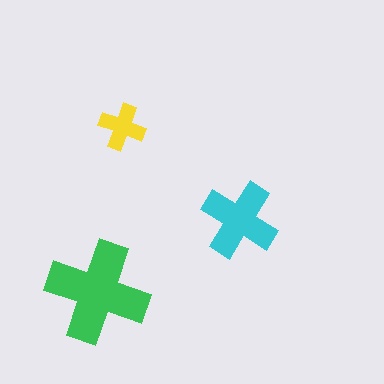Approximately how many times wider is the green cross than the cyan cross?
About 1.5 times wider.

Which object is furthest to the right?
The cyan cross is rightmost.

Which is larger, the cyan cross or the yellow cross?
The cyan one.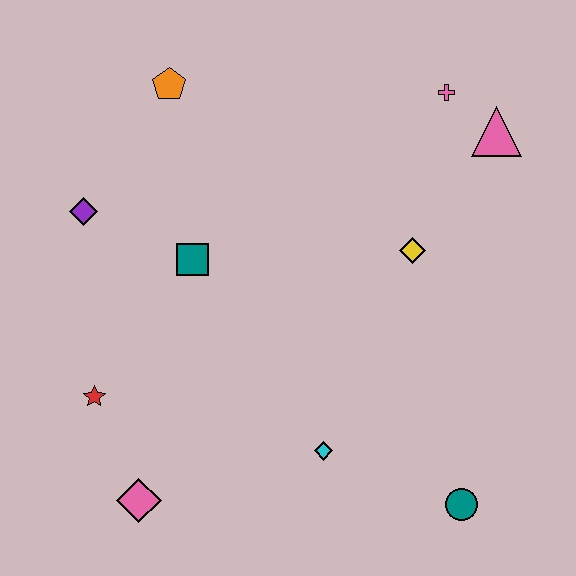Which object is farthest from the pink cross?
The pink diamond is farthest from the pink cross.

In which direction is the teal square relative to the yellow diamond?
The teal square is to the left of the yellow diamond.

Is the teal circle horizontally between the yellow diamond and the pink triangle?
Yes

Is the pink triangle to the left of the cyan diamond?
No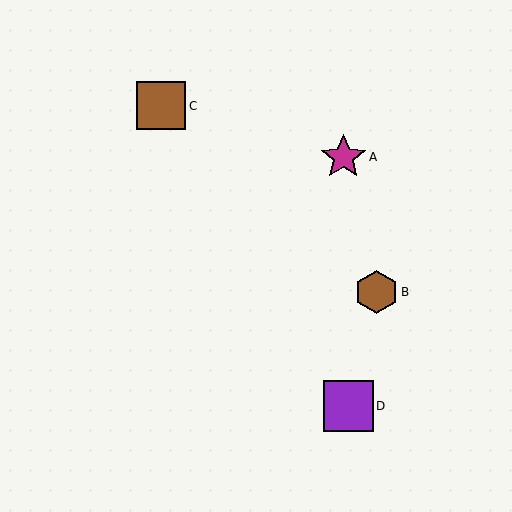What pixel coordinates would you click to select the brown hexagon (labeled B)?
Click at (376, 292) to select the brown hexagon B.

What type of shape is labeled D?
Shape D is a purple square.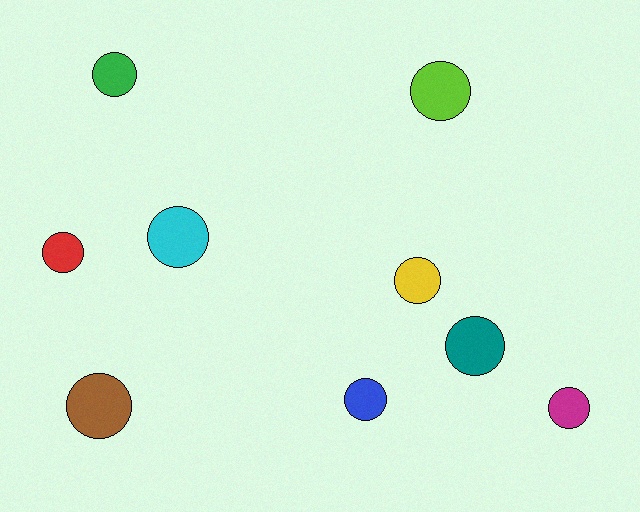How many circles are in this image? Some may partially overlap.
There are 9 circles.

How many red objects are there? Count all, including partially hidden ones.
There is 1 red object.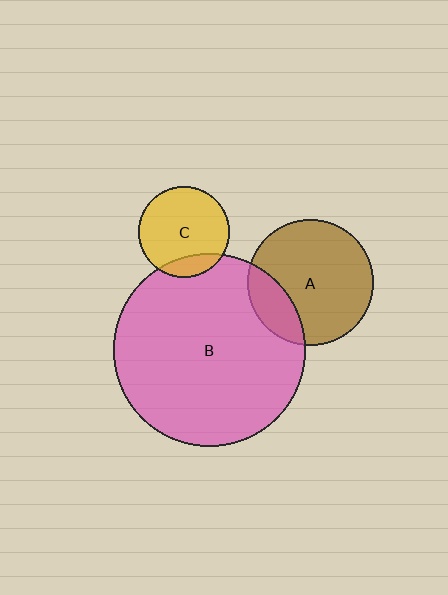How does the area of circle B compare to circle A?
Approximately 2.3 times.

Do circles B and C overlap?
Yes.